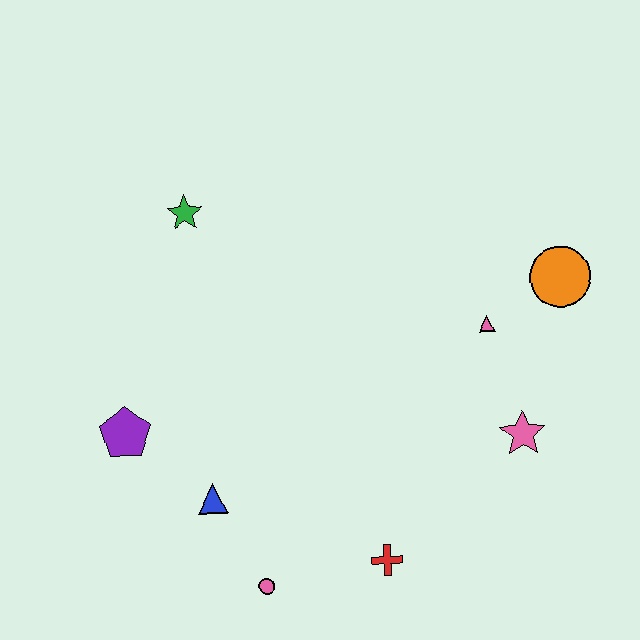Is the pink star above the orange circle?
No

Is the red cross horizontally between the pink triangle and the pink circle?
Yes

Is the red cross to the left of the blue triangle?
No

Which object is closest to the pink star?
The pink triangle is closest to the pink star.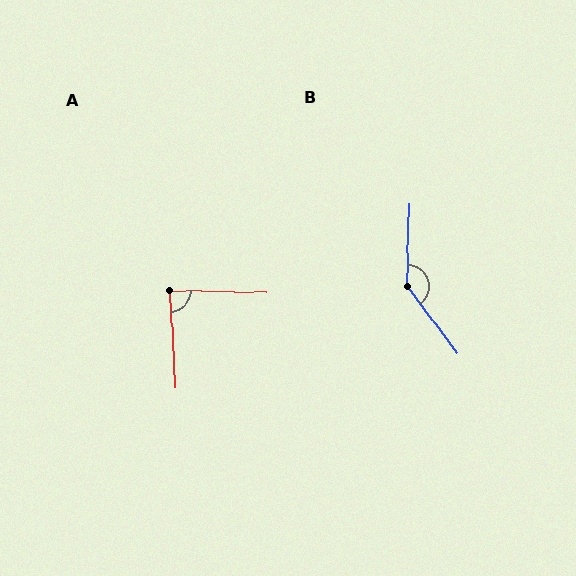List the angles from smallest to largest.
A (85°), B (141°).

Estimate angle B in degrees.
Approximately 141 degrees.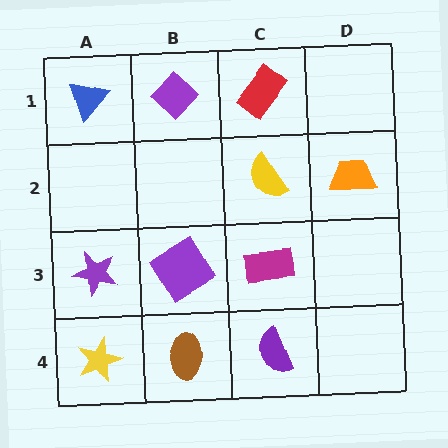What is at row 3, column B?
A purple diamond.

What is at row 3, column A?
A purple star.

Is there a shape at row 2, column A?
No, that cell is empty.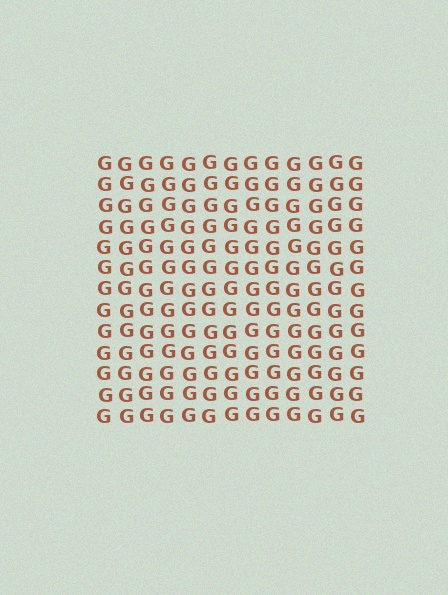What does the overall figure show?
The overall figure shows a square.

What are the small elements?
The small elements are letter G's.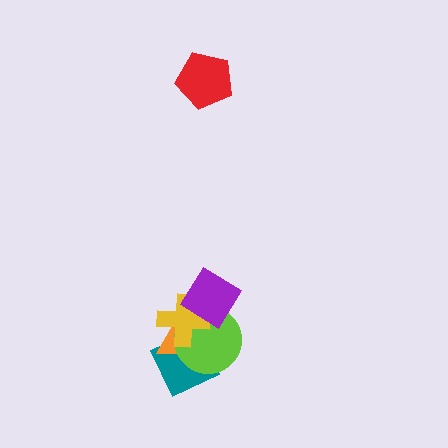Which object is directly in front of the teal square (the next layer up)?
The orange triangle is directly in front of the teal square.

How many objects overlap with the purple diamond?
3 objects overlap with the purple diamond.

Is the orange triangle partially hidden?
Yes, it is partially covered by another shape.